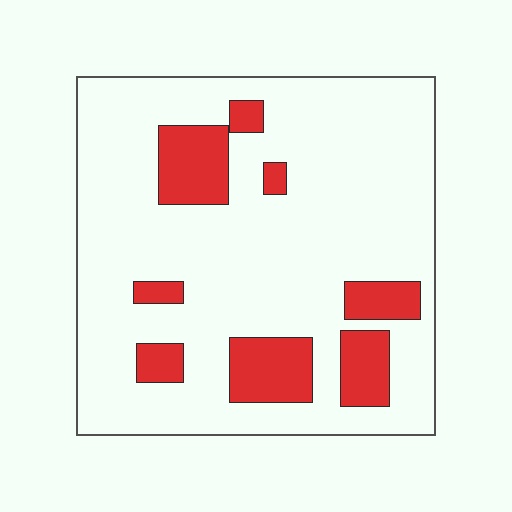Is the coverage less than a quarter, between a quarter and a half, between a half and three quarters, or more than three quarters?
Less than a quarter.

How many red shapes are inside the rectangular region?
8.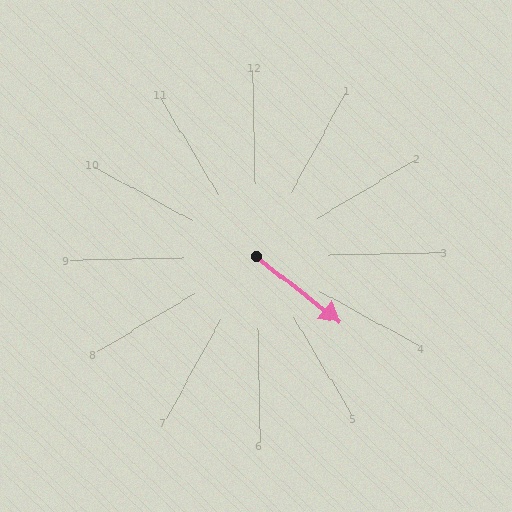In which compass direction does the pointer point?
Southeast.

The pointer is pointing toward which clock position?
Roughly 4 o'clock.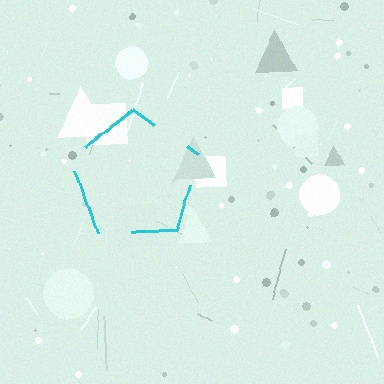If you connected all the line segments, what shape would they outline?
They would outline a pentagon.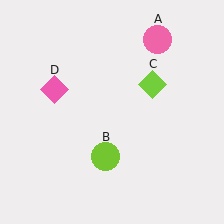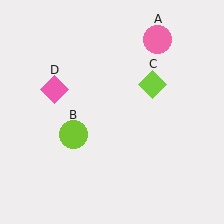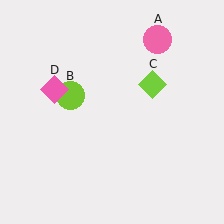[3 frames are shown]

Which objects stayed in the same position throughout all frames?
Pink circle (object A) and lime diamond (object C) and pink diamond (object D) remained stationary.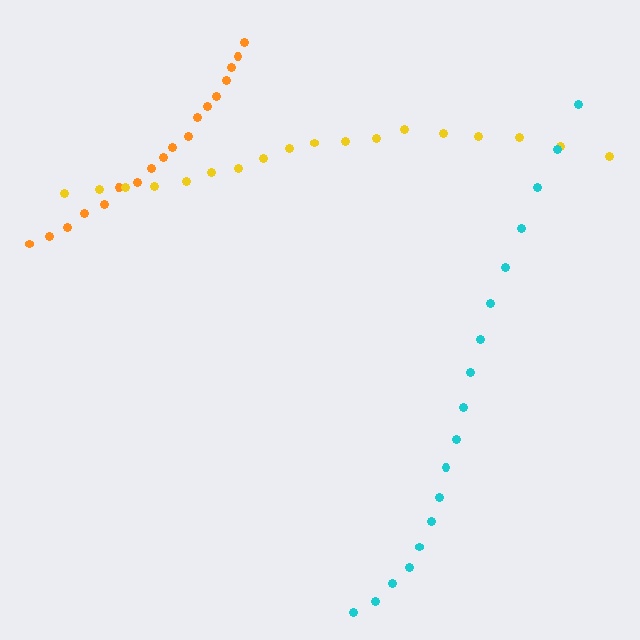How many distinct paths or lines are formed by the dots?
There are 3 distinct paths.